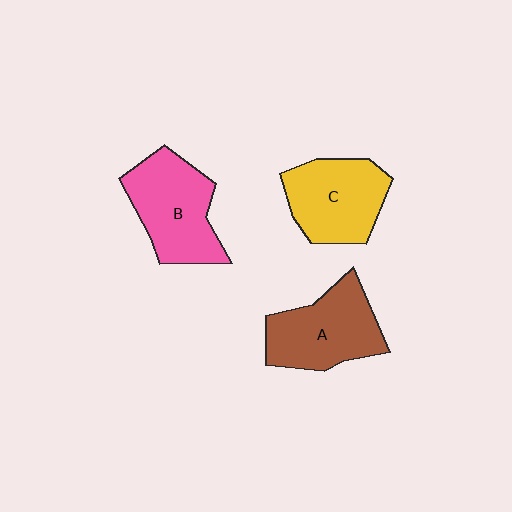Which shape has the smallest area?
Shape C (yellow).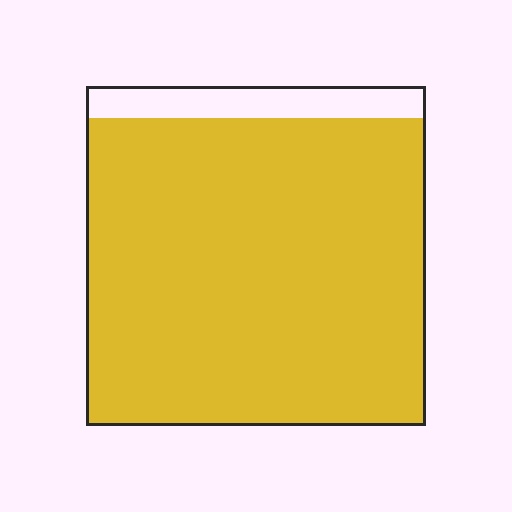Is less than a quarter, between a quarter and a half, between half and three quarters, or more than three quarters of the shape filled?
More than three quarters.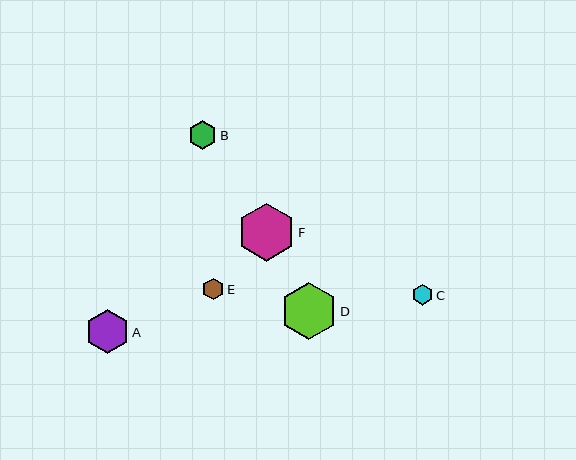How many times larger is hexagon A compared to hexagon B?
Hexagon A is approximately 1.5 times the size of hexagon B.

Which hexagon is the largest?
Hexagon F is the largest with a size of approximately 58 pixels.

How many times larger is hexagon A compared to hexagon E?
Hexagon A is approximately 2.1 times the size of hexagon E.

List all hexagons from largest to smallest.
From largest to smallest: F, D, A, B, E, C.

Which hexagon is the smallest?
Hexagon C is the smallest with a size of approximately 21 pixels.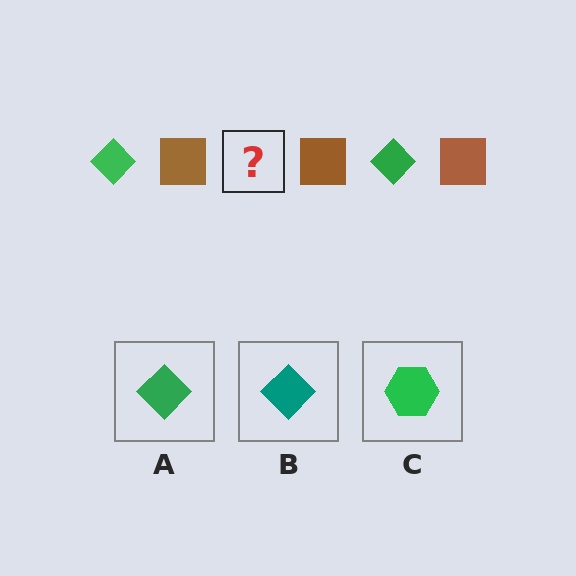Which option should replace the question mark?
Option A.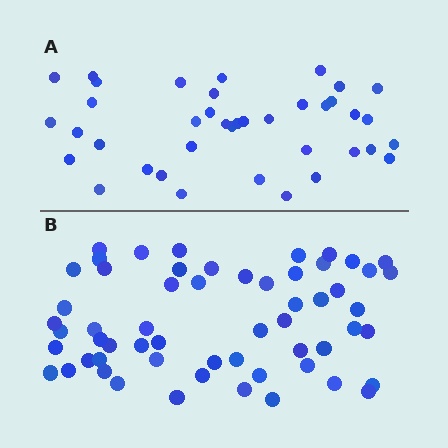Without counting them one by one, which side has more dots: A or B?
Region B (the bottom region) has more dots.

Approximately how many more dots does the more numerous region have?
Region B has approximately 20 more dots than region A.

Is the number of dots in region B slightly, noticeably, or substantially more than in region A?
Region B has substantially more. The ratio is roughly 1.5 to 1.